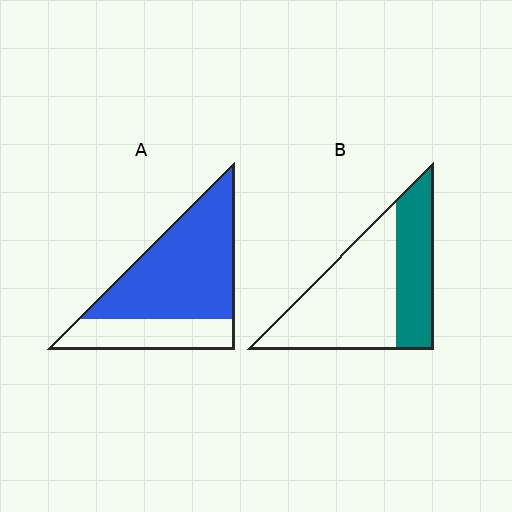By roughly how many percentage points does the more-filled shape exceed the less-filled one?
By roughly 35 percentage points (A over B).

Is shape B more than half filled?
No.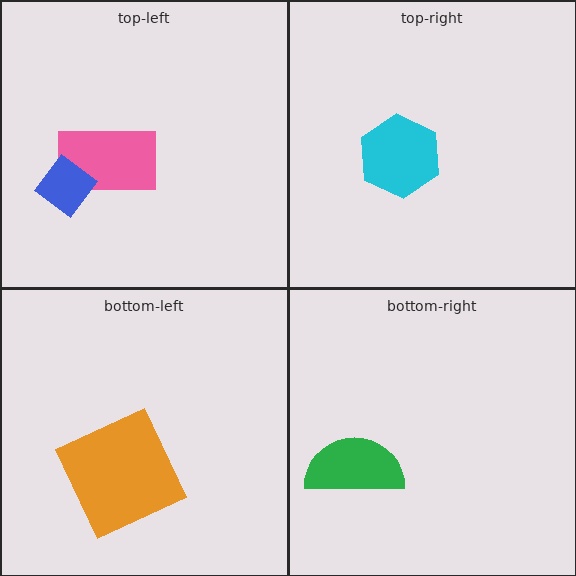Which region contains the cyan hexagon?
The top-right region.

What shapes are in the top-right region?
The cyan hexagon.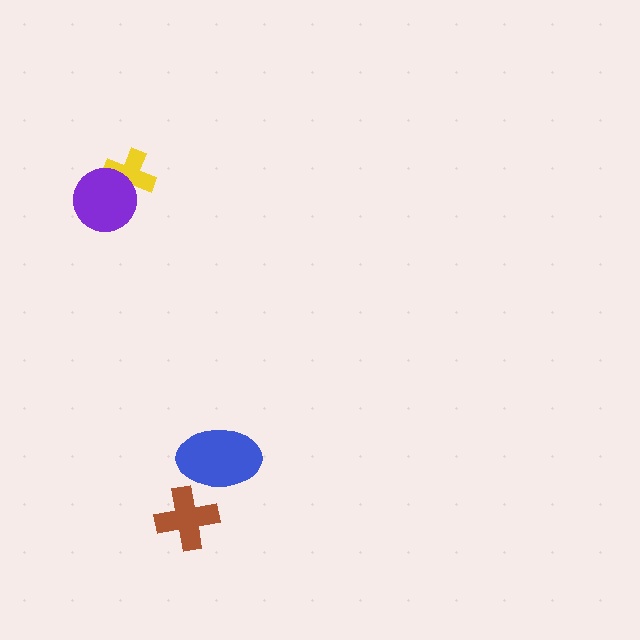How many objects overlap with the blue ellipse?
0 objects overlap with the blue ellipse.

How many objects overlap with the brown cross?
0 objects overlap with the brown cross.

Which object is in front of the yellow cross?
The purple circle is in front of the yellow cross.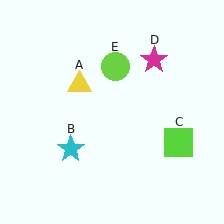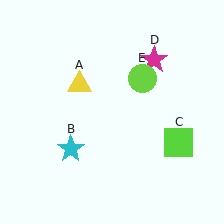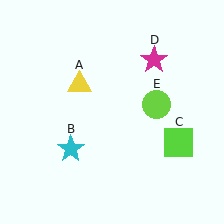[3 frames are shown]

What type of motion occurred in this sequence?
The lime circle (object E) rotated clockwise around the center of the scene.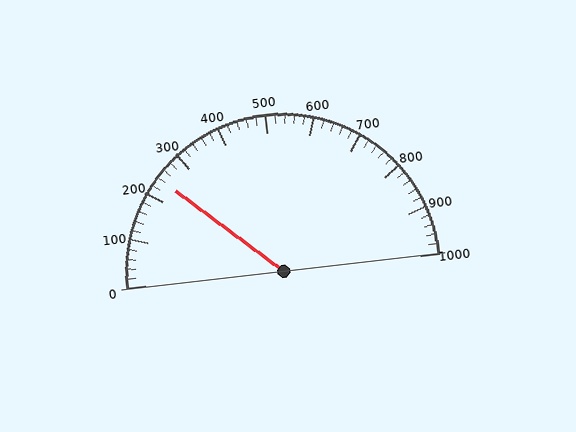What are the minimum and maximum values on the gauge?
The gauge ranges from 0 to 1000.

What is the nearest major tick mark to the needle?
The nearest major tick mark is 200.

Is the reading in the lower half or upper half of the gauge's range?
The reading is in the lower half of the range (0 to 1000).